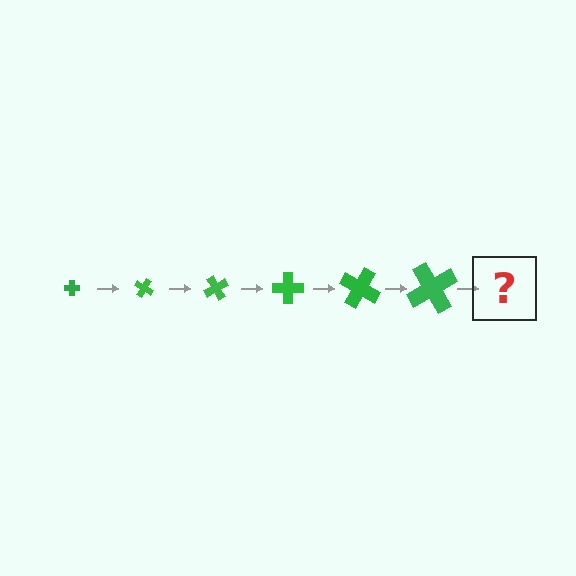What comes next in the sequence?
The next element should be a cross, larger than the previous one and rotated 180 degrees from the start.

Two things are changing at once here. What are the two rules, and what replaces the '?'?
The two rules are that the cross grows larger each step and it rotates 30 degrees each step. The '?' should be a cross, larger than the previous one and rotated 180 degrees from the start.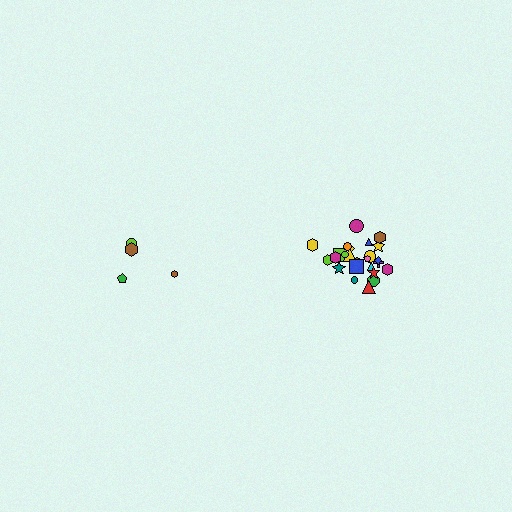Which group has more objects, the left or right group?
The right group.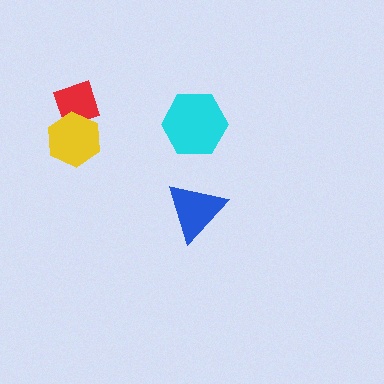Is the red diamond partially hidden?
Yes, it is partially covered by another shape.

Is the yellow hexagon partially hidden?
No, no other shape covers it.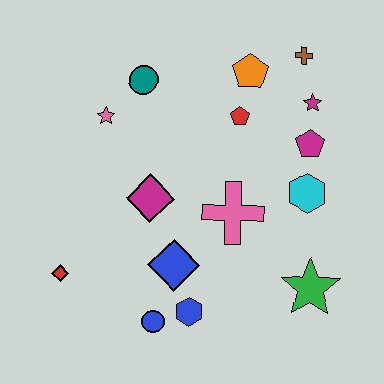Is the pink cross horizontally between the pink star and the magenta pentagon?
Yes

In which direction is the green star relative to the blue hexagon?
The green star is to the right of the blue hexagon.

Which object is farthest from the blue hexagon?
The brown cross is farthest from the blue hexagon.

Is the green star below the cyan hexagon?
Yes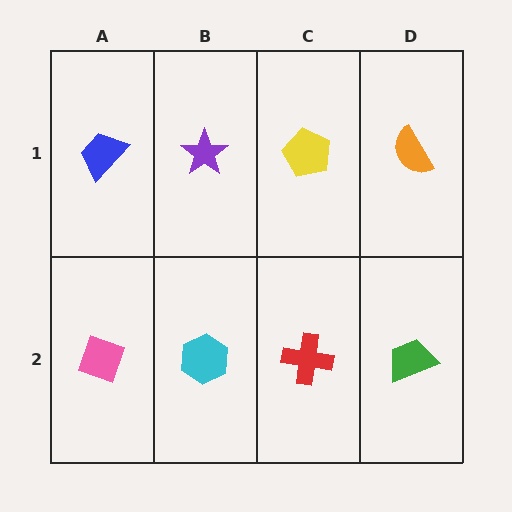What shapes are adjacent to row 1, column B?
A cyan hexagon (row 2, column B), a blue trapezoid (row 1, column A), a yellow pentagon (row 1, column C).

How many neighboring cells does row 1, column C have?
3.